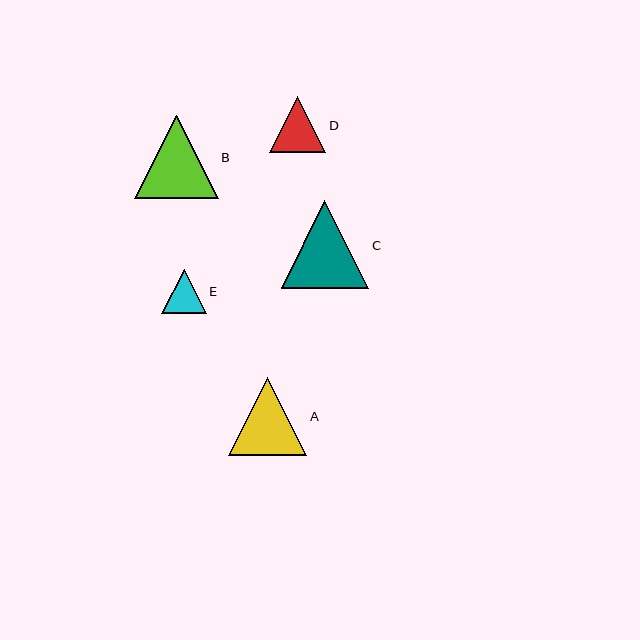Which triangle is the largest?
Triangle C is the largest with a size of approximately 88 pixels.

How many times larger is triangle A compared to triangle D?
Triangle A is approximately 1.4 times the size of triangle D.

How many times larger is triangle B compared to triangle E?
Triangle B is approximately 1.9 times the size of triangle E.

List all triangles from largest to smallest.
From largest to smallest: C, B, A, D, E.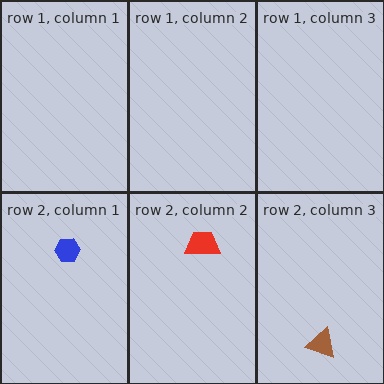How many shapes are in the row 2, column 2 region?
1.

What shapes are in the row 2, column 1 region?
The blue hexagon.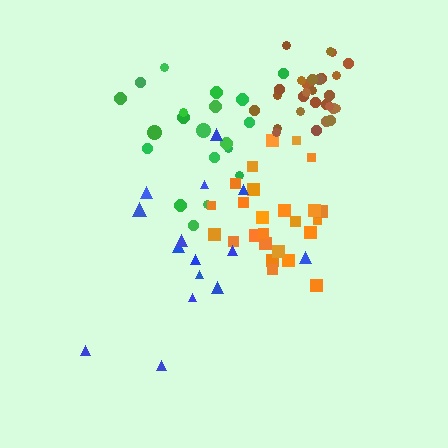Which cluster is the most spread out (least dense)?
Blue.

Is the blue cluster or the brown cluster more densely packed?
Brown.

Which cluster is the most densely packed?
Brown.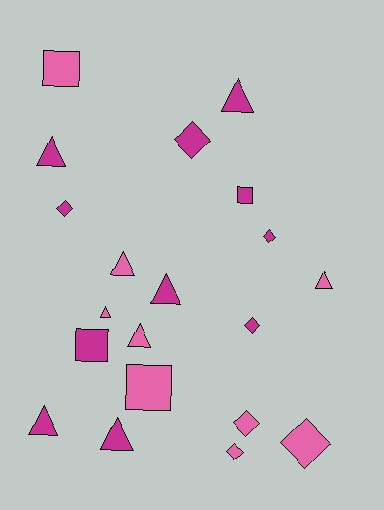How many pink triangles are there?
There are 4 pink triangles.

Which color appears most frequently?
Magenta, with 11 objects.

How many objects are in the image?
There are 20 objects.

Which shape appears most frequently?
Triangle, with 9 objects.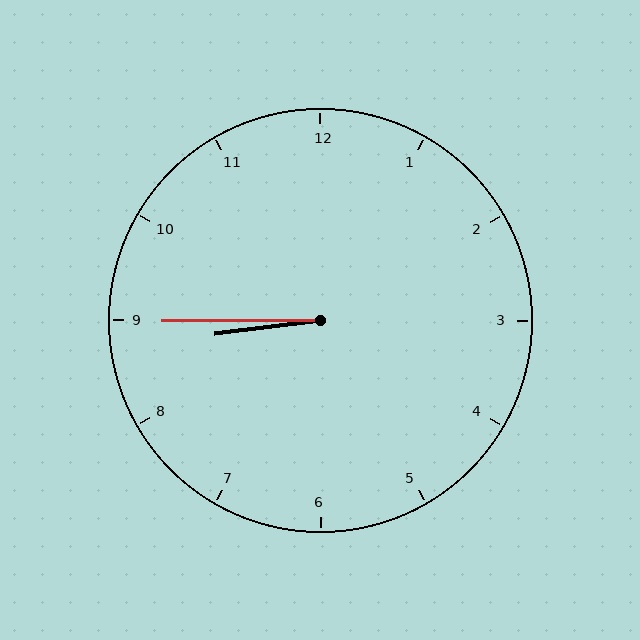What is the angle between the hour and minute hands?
Approximately 8 degrees.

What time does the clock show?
8:45.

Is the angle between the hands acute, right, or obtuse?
It is acute.